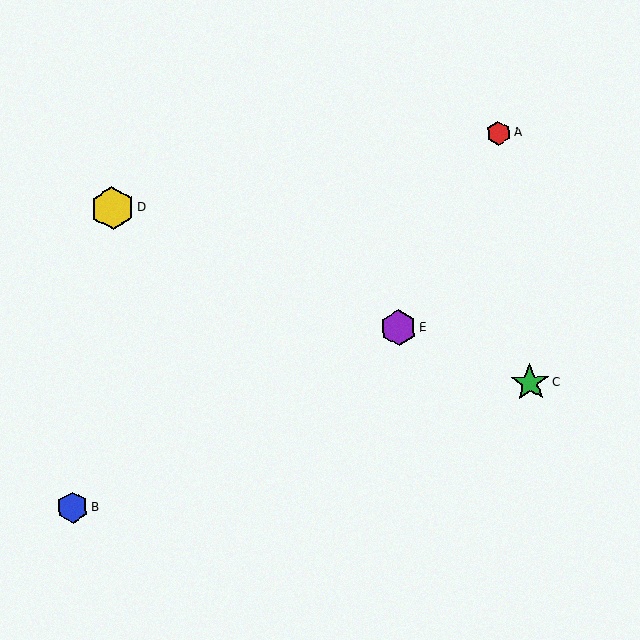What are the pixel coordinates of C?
Object C is at (530, 383).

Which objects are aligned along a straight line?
Objects C, D, E are aligned along a straight line.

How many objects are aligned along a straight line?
3 objects (C, D, E) are aligned along a straight line.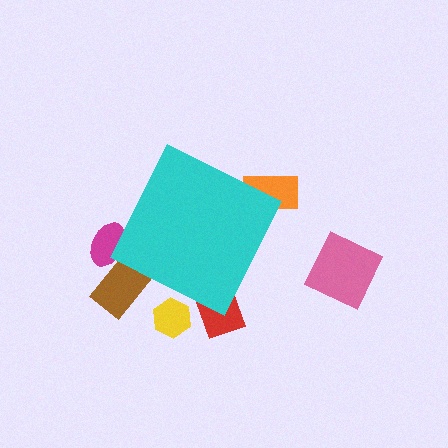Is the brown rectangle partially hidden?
Yes, the brown rectangle is partially hidden behind the cyan diamond.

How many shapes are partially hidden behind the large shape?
5 shapes are partially hidden.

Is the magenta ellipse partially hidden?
Yes, the magenta ellipse is partially hidden behind the cyan diamond.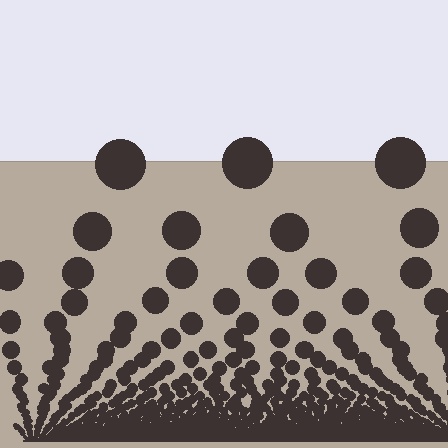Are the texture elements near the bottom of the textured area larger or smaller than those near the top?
Smaller. The gradient is inverted — elements near the bottom are smaller and denser.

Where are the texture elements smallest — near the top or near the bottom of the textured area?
Near the bottom.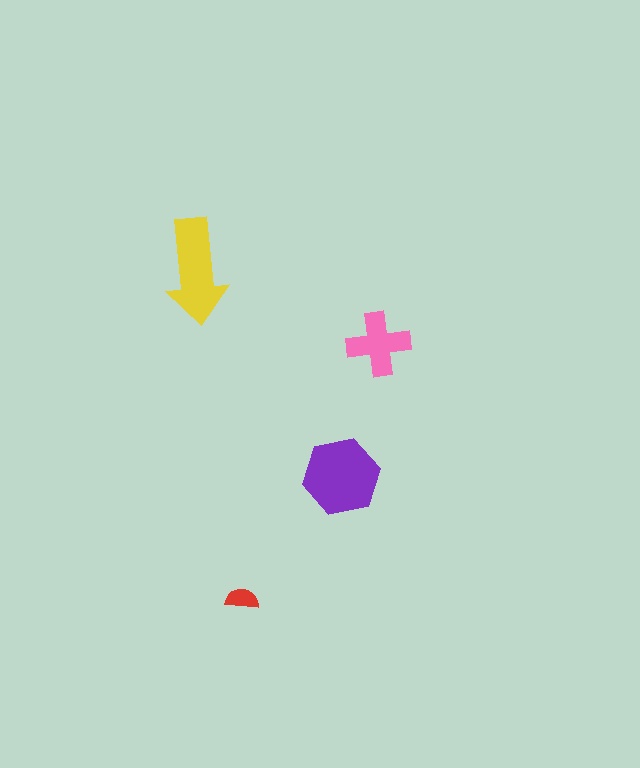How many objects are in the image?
There are 4 objects in the image.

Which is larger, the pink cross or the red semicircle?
The pink cross.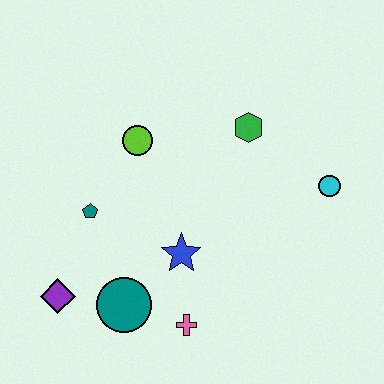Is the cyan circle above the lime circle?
No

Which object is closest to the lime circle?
The teal pentagon is closest to the lime circle.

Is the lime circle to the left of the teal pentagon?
No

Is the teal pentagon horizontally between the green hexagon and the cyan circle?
No